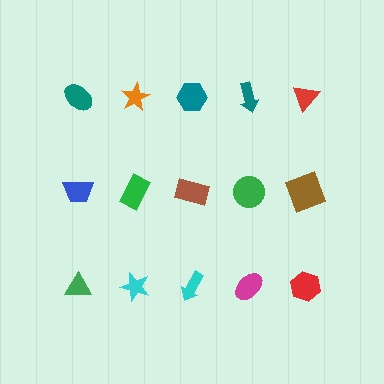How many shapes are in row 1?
5 shapes.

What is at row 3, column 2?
A cyan star.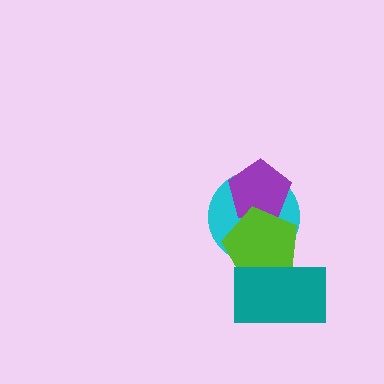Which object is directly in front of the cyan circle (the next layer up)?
The purple pentagon is directly in front of the cyan circle.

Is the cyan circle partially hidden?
Yes, it is partially covered by another shape.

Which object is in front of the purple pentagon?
The lime pentagon is in front of the purple pentagon.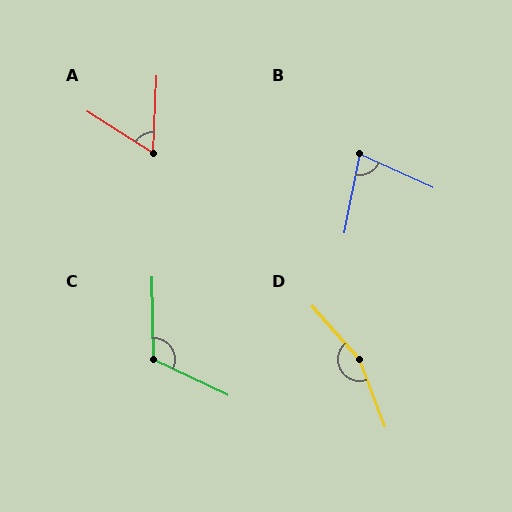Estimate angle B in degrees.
Approximately 77 degrees.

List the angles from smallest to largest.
A (60°), B (77°), C (117°), D (159°).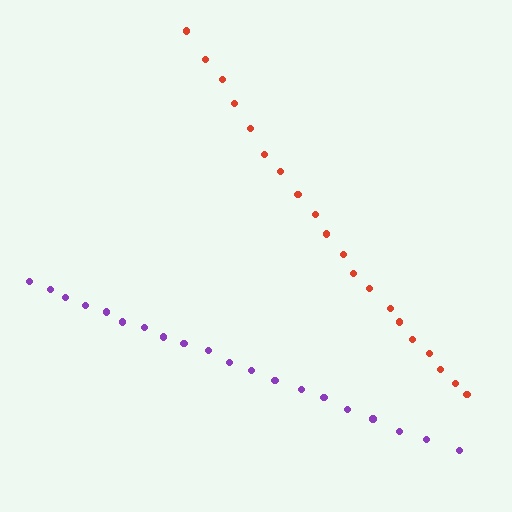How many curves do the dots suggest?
There are 2 distinct paths.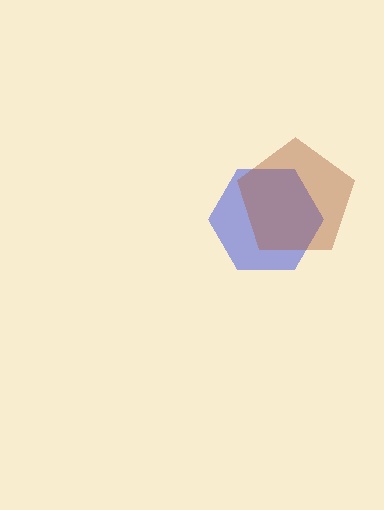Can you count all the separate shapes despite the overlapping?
Yes, there are 2 separate shapes.